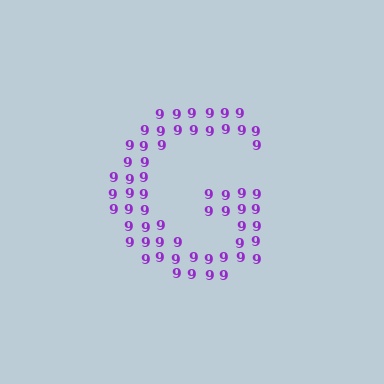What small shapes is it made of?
It is made of small digit 9's.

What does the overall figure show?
The overall figure shows the letter G.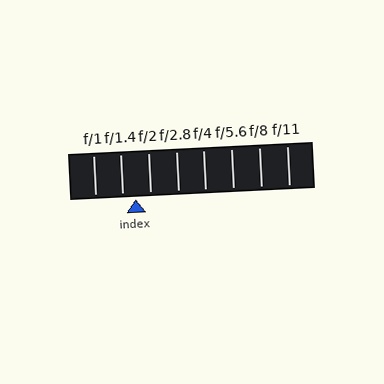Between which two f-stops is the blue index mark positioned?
The index mark is between f/1.4 and f/2.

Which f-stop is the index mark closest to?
The index mark is closest to f/1.4.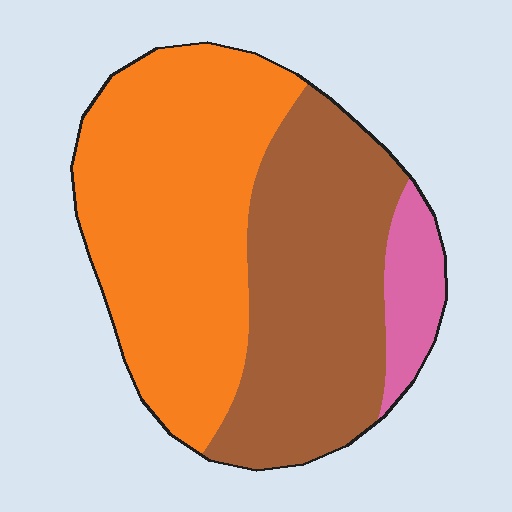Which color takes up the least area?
Pink, at roughly 10%.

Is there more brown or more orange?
Orange.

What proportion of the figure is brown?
Brown takes up about two fifths (2/5) of the figure.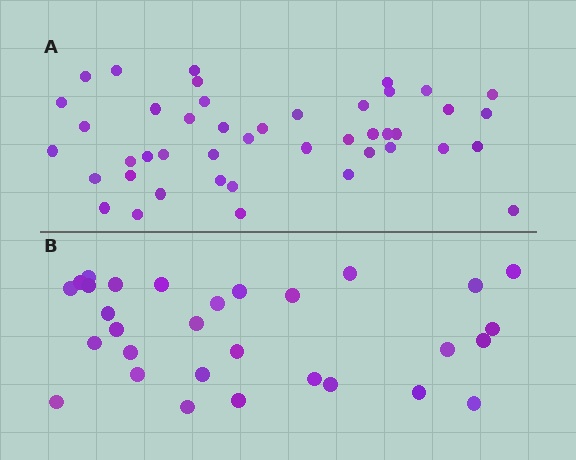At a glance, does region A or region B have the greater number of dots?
Region A (the top region) has more dots.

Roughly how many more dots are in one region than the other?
Region A has approximately 15 more dots than region B.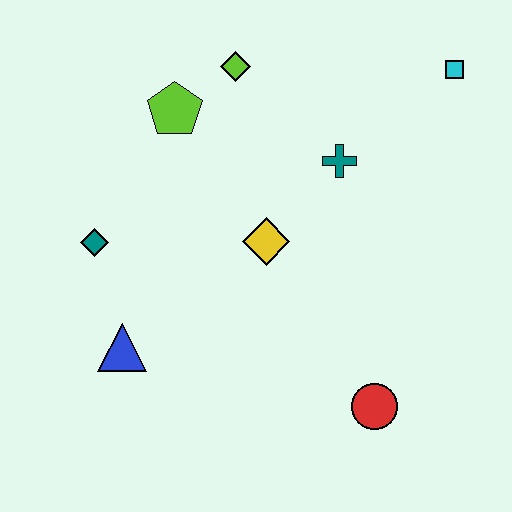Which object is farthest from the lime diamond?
The red circle is farthest from the lime diamond.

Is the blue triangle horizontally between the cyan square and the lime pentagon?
No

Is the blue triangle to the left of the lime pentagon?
Yes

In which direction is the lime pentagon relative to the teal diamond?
The lime pentagon is above the teal diamond.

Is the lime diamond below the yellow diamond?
No